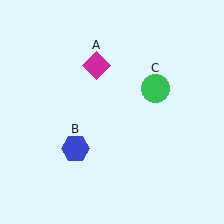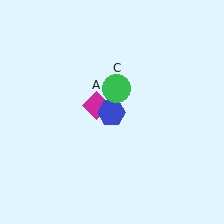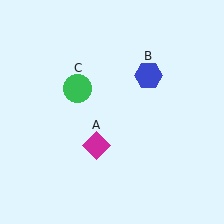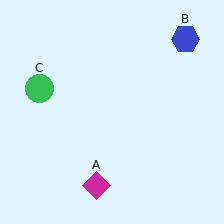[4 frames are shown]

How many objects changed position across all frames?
3 objects changed position: magenta diamond (object A), blue hexagon (object B), green circle (object C).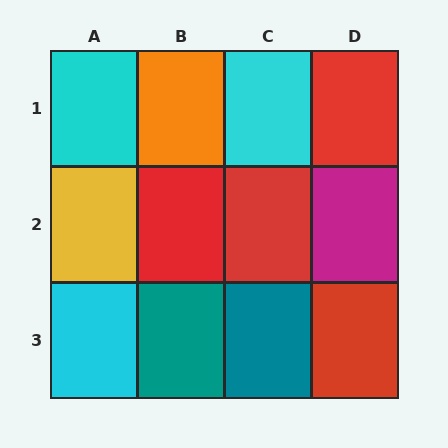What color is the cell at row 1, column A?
Cyan.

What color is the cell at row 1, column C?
Cyan.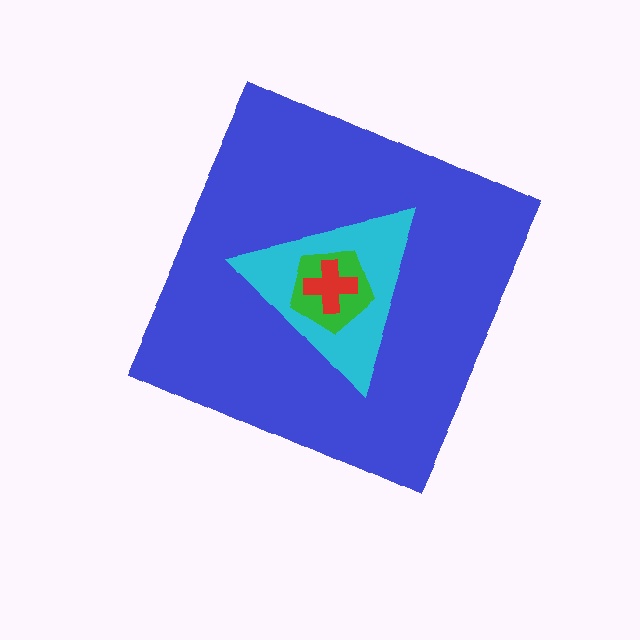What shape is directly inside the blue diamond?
The cyan triangle.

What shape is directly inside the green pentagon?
The red cross.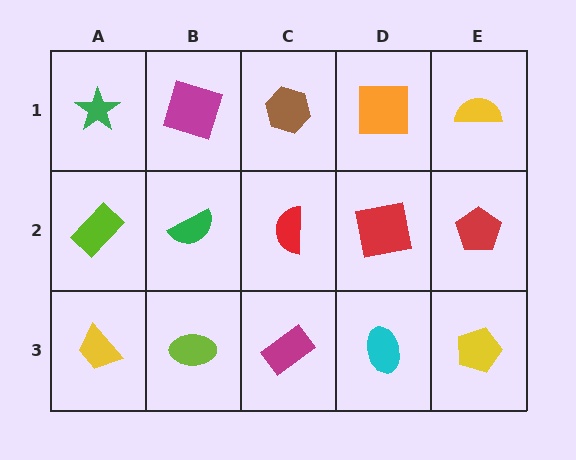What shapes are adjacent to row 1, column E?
A red pentagon (row 2, column E), an orange square (row 1, column D).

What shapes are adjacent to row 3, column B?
A green semicircle (row 2, column B), a yellow trapezoid (row 3, column A), a magenta rectangle (row 3, column C).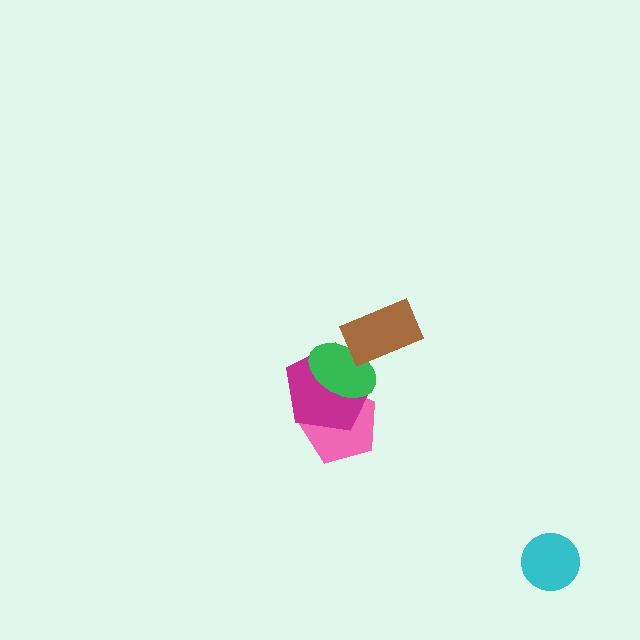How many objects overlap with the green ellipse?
3 objects overlap with the green ellipse.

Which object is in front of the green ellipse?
The brown rectangle is in front of the green ellipse.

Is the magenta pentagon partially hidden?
Yes, it is partially covered by another shape.